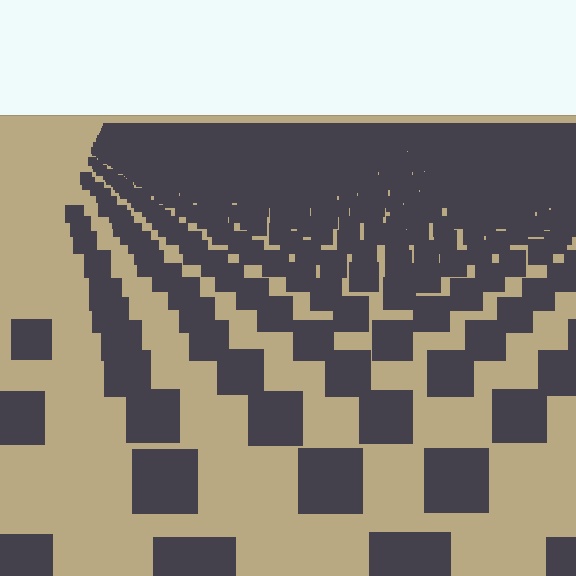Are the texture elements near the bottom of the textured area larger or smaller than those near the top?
Larger. Near the bottom, elements are closer to the viewer and appear at a bigger on-screen size.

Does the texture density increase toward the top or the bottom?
Density increases toward the top.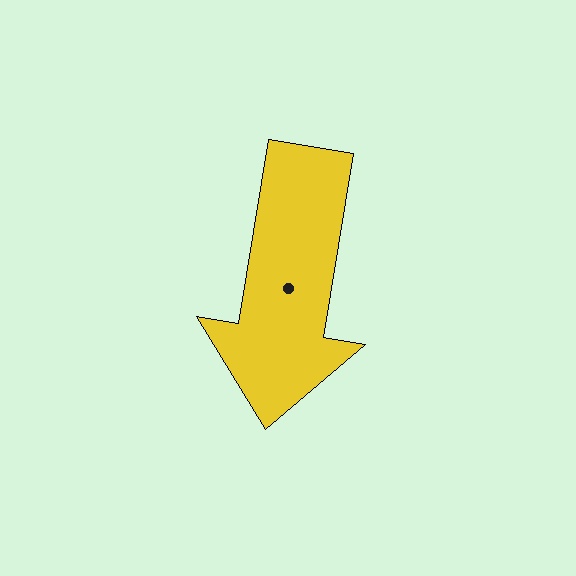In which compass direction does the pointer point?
South.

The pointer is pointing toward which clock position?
Roughly 6 o'clock.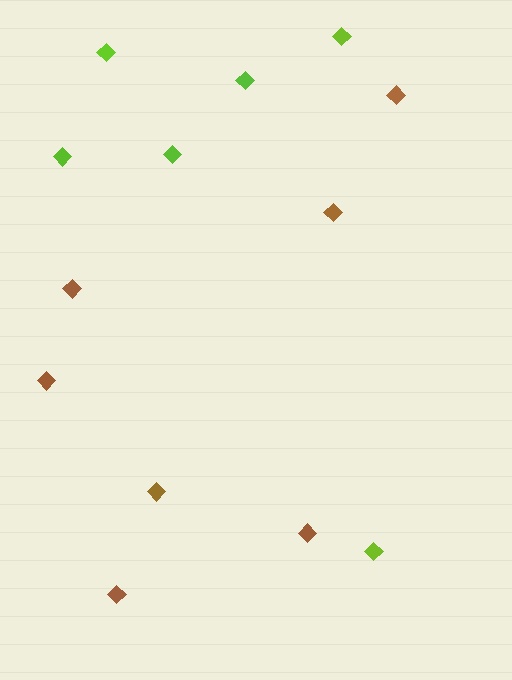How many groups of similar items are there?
There are 2 groups: one group of brown diamonds (7) and one group of lime diamonds (6).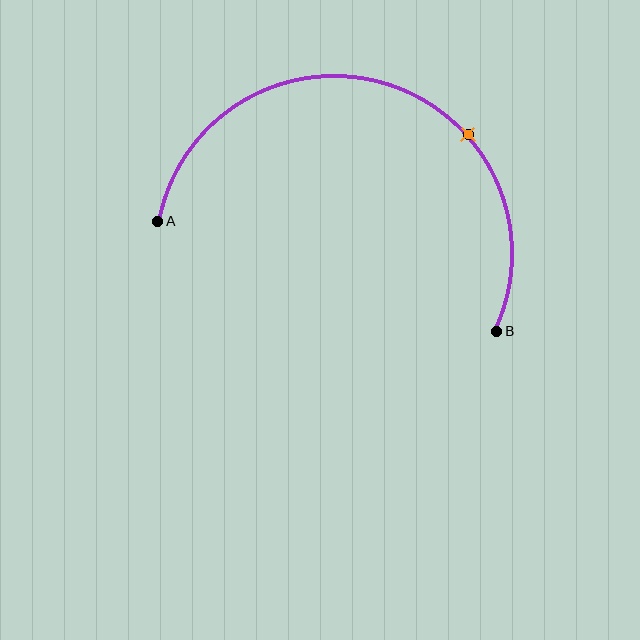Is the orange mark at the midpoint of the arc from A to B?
No. The orange mark lies on the arc but is closer to endpoint B. The arc midpoint would be at the point on the curve equidistant along the arc from both A and B.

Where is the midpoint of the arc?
The arc midpoint is the point on the curve farthest from the straight line joining A and B. It sits above that line.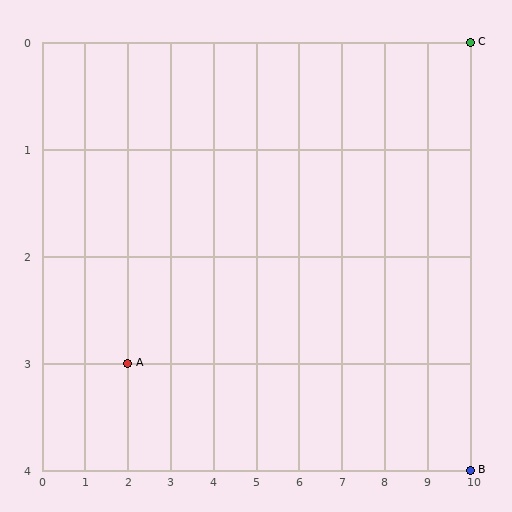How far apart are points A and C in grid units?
Points A and C are 8 columns and 3 rows apart (about 8.5 grid units diagonally).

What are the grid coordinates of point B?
Point B is at grid coordinates (10, 4).